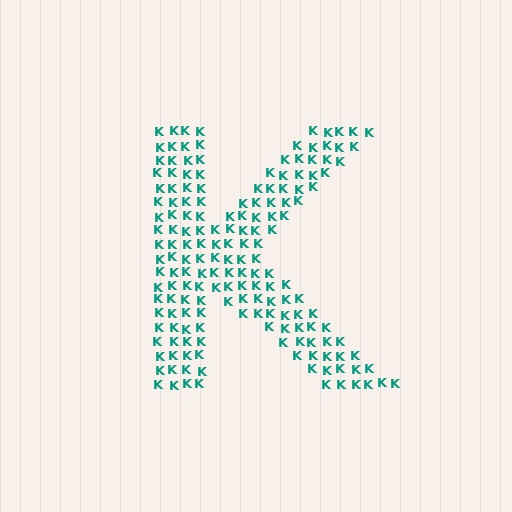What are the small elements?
The small elements are letter K's.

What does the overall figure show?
The overall figure shows the letter K.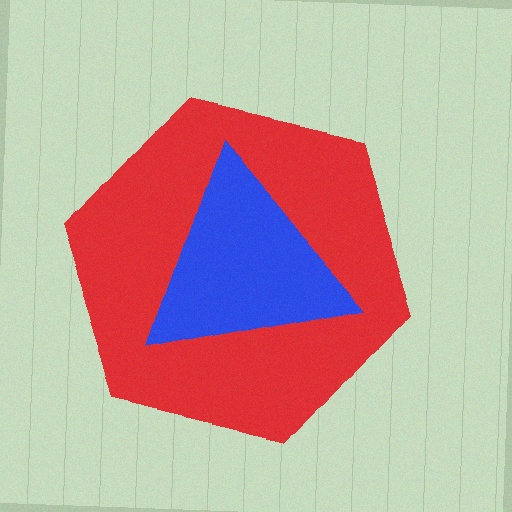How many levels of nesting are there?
2.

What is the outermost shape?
The red hexagon.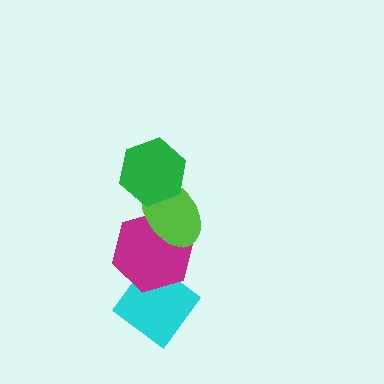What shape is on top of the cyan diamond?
The magenta hexagon is on top of the cyan diamond.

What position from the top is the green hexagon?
The green hexagon is 1st from the top.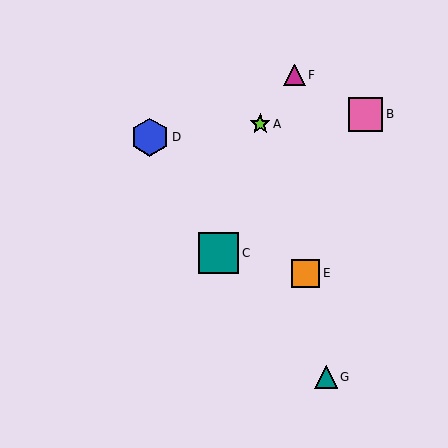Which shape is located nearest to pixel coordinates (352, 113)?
The pink square (labeled B) at (366, 114) is nearest to that location.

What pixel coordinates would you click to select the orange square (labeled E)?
Click at (305, 273) to select the orange square E.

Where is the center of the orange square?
The center of the orange square is at (305, 273).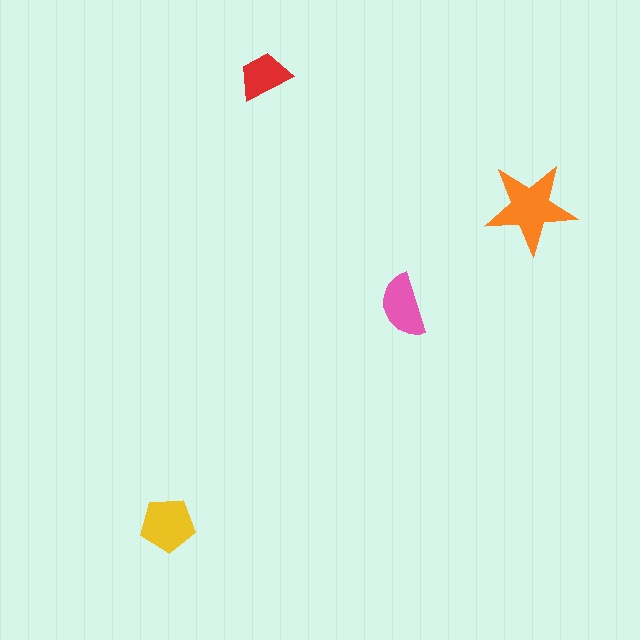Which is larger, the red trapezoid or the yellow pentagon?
The yellow pentagon.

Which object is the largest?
The orange star.